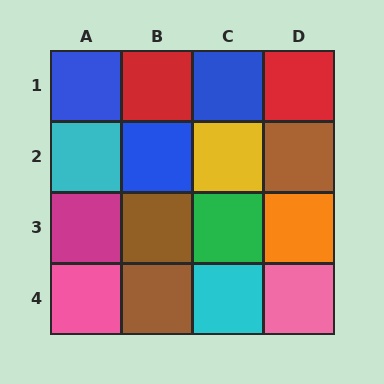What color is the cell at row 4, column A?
Pink.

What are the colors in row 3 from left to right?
Magenta, brown, green, orange.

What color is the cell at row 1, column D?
Red.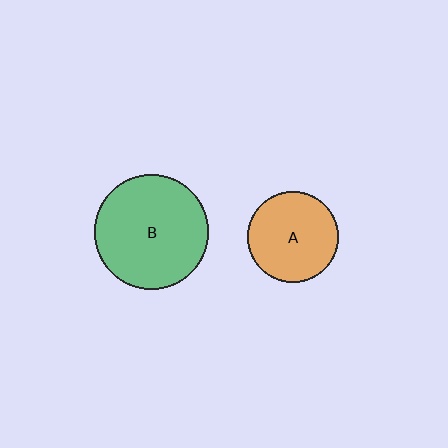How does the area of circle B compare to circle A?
Approximately 1.5 times.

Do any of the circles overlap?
No, none of the circles overlap.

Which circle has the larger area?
Circle B (green).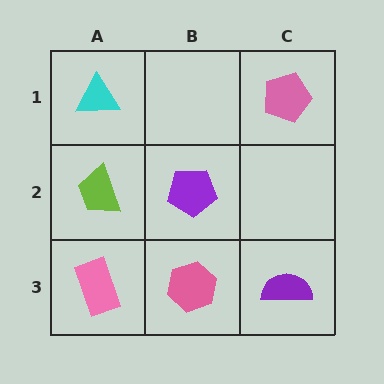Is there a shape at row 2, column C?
No, that cell is empty.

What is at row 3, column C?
A purple semicircle.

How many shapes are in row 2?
2 shapes.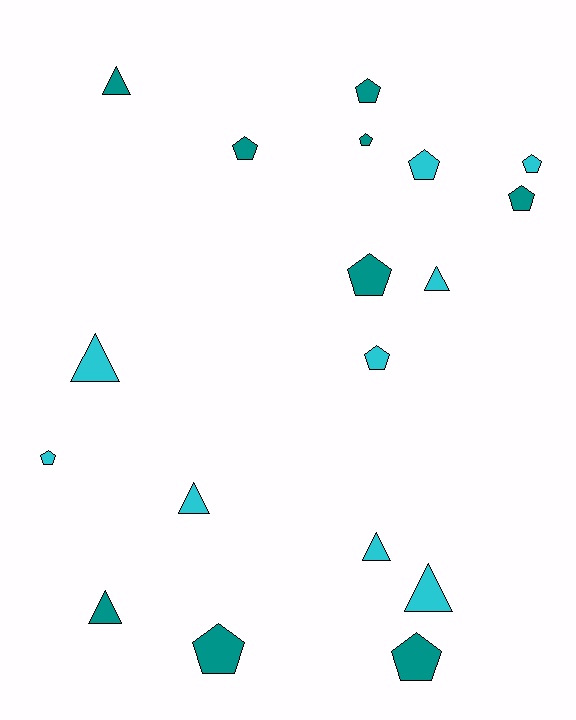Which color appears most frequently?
Cyan, with 9 objects.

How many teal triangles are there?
There are 2 teal triangles.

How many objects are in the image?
There are 18 objects.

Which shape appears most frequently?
Pentagon, with 11 objects.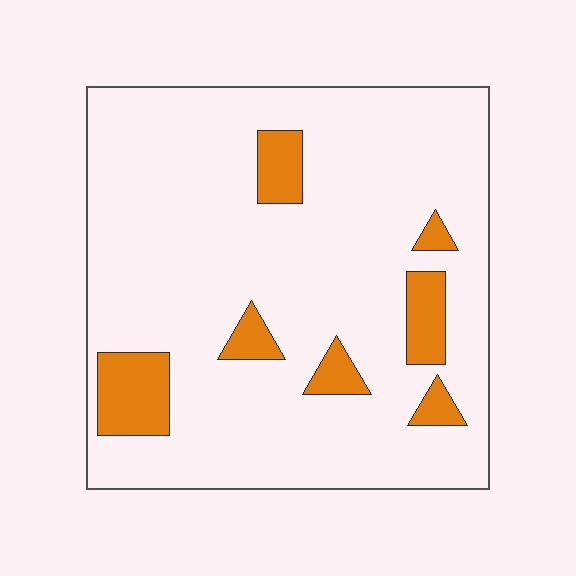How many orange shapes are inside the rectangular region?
7.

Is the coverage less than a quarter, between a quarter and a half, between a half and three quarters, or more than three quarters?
Less than a quarter.